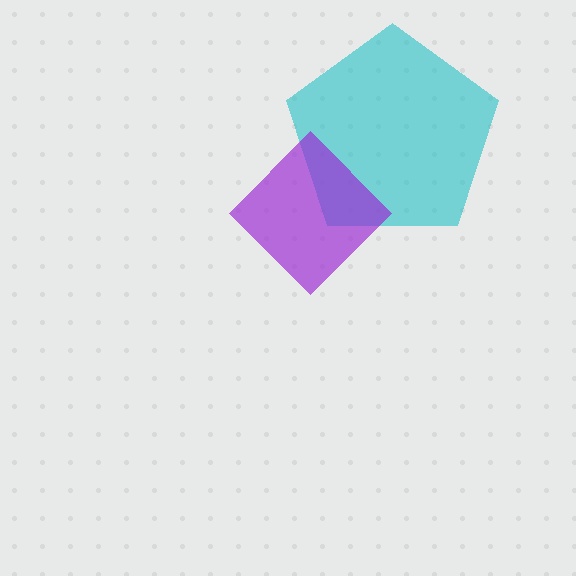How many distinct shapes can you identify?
There are 2 distinct shapes: a cyan pentagon, a purple diamond.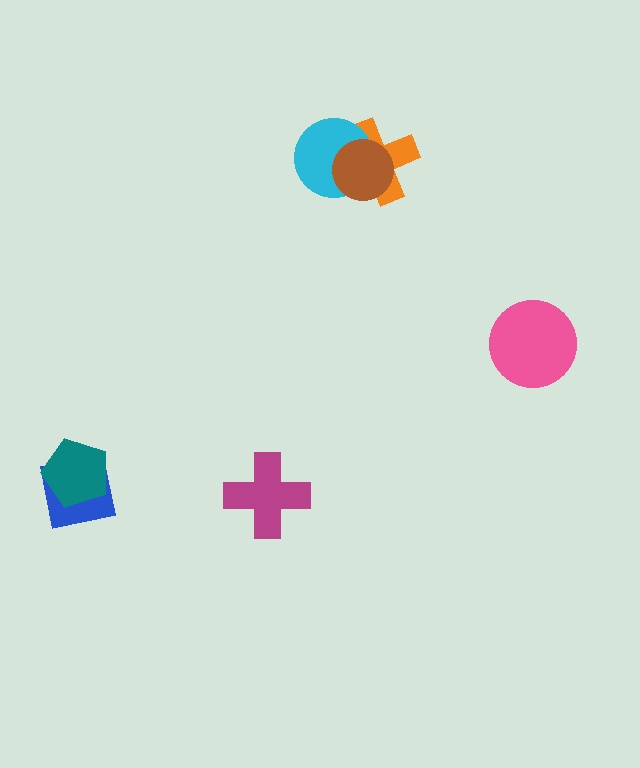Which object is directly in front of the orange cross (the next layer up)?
The cyan circle is directly in front of the orange cross.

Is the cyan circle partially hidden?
Yes, it is partially covered by another shape.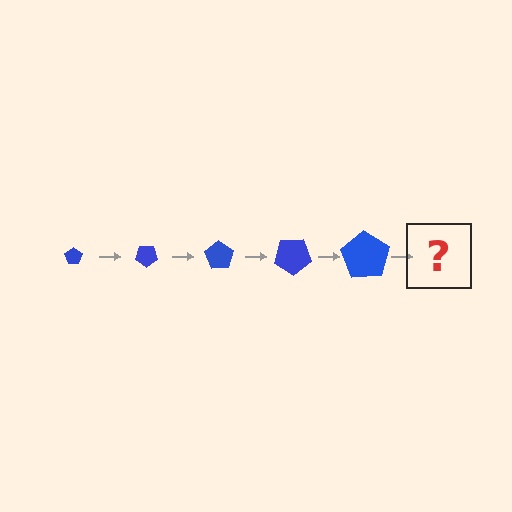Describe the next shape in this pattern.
It should be a pentagon, larger than the previous one and rotated 175 degrees from the start.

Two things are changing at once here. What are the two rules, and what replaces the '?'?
The two rules are that the pentagon grows larger each step and it rotates 35 degrees each step. The '?' should be a pentagon, larger than the previous one and rotated 175 degrees from the start.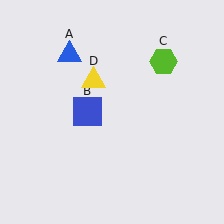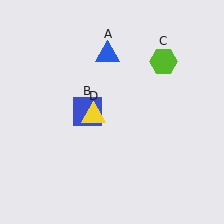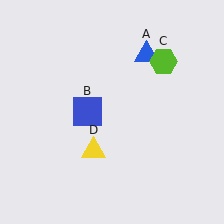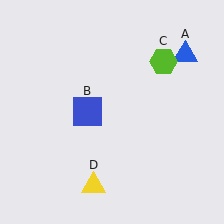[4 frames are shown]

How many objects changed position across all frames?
2 objects changed position: blue triangle (object A), yellow triangle (object D).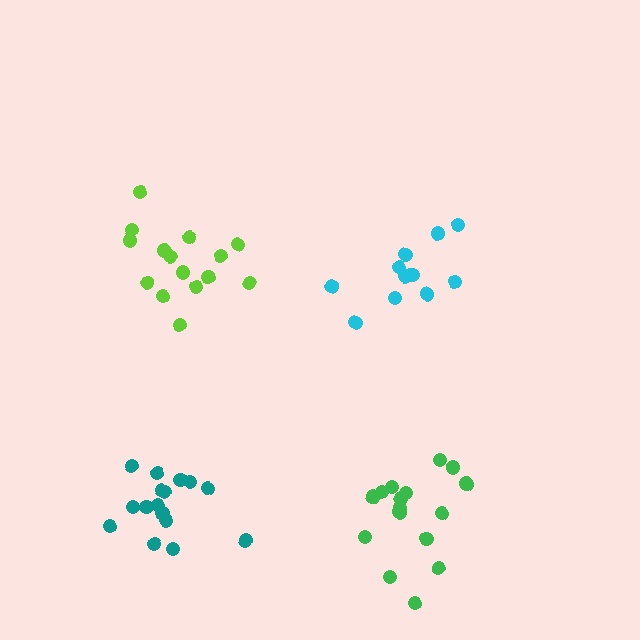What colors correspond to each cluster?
The clusters are colored: teal, lime, cyan, green.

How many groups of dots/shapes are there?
There are 4 groups.